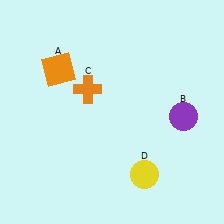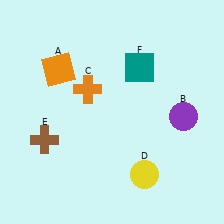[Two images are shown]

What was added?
A brown cross (E), a teal square (F) were added in Image 2.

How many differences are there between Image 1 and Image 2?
There are 2 differences between the two images.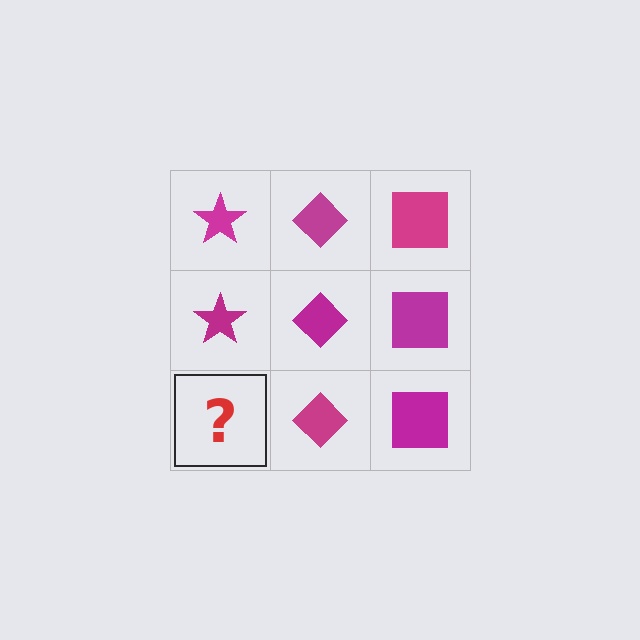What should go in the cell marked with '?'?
The missing cell should contain a magenta star.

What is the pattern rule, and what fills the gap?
The rule is that each column has a consistent shape. The gap should be filled with a magenta star.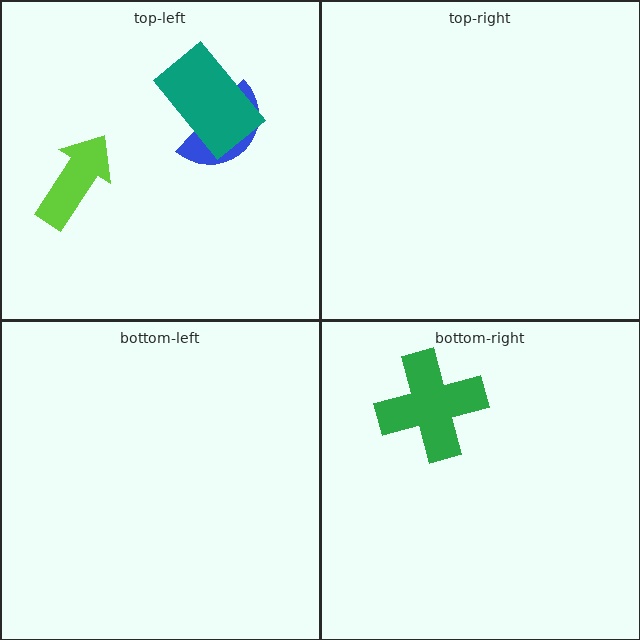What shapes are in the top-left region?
The lime arrow, the blue semicircle, the teal rectangle.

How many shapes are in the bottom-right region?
1.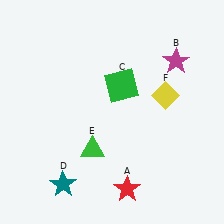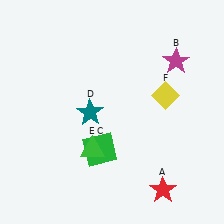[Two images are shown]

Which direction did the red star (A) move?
The red star (A) moved right.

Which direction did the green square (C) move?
The green square (C) moved down.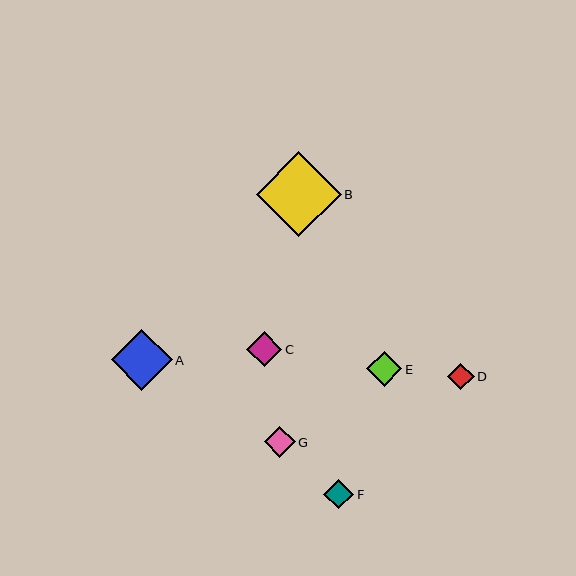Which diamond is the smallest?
Diamond D is the smallest with a size of approximately 26 pixels.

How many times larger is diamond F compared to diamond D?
Diamond F is approximately 1.1 times the size of diamond D.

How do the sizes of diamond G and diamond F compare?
Diamond G and diamond F are approximately the same size.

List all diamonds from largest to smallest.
From largest to smallest: B, A, E, C, G, F, D.